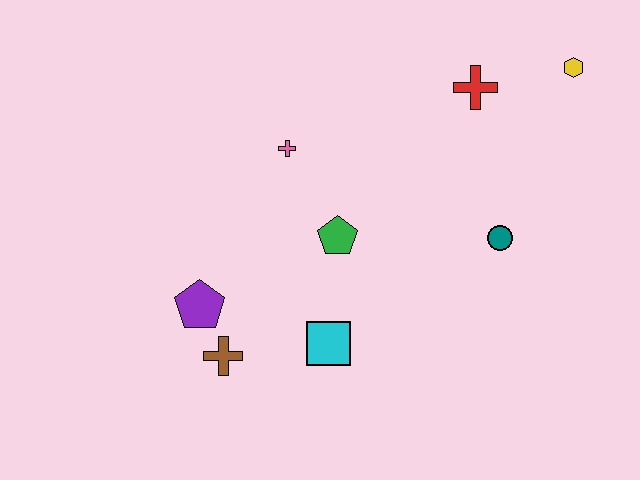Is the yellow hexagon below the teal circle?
No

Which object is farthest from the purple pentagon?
The yellow hexagon is farthest from the purple pentagon.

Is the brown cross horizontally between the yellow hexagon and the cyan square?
No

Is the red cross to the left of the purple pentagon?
No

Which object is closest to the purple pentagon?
The brown cross is closest to the purple pentagon.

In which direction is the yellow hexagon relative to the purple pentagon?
The yellow hexagon is to the right of the purple pentagon.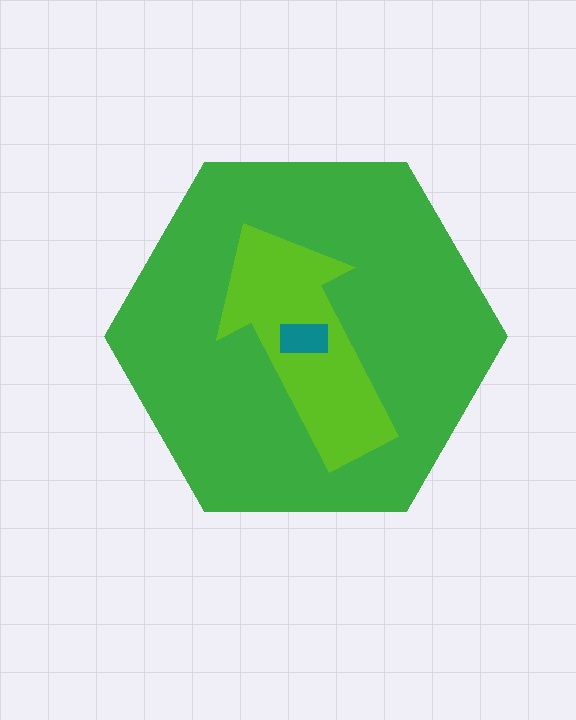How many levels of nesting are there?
3.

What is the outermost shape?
The green hexagon.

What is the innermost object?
The teal rectangle.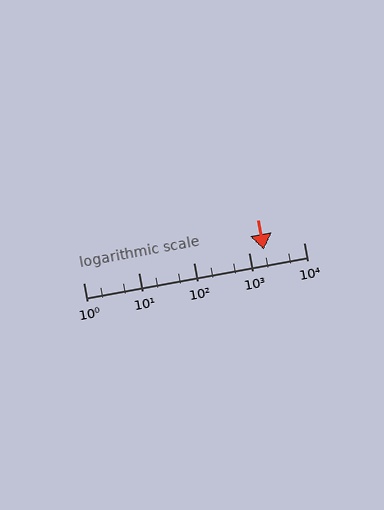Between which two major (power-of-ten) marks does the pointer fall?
The pointer is between 1000 and 10000.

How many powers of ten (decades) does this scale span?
The scale spans 4 decades, from 1 to 10000.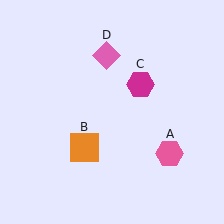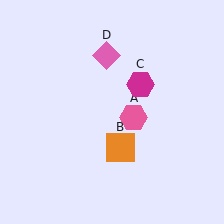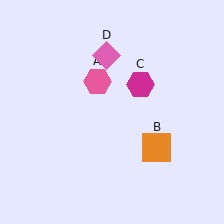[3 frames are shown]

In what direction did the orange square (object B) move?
The orange square (object B) moved right.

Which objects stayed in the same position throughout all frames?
Magenta hexagon (object C) and pink diamond (object D) remained stationary.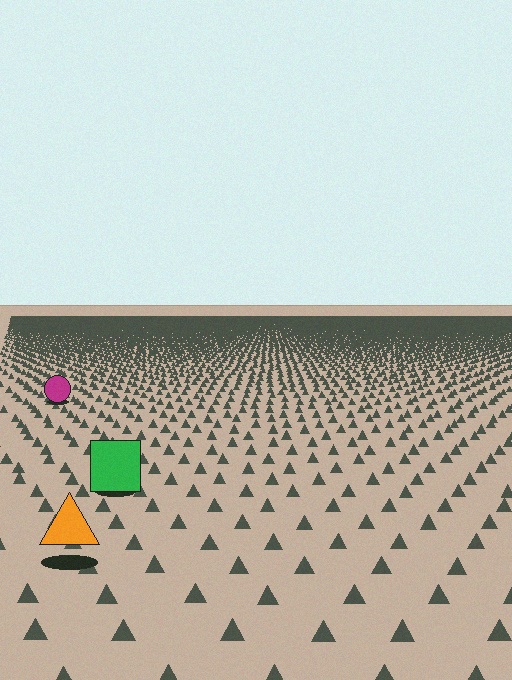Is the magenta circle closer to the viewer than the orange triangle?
No. The orange triangle is closer — you can tell from the texture gradient: the ground texture is coarser near it.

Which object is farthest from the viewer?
The magenta circle is farthest from the viewer. It appears smaller and the ground texture around it is denser.